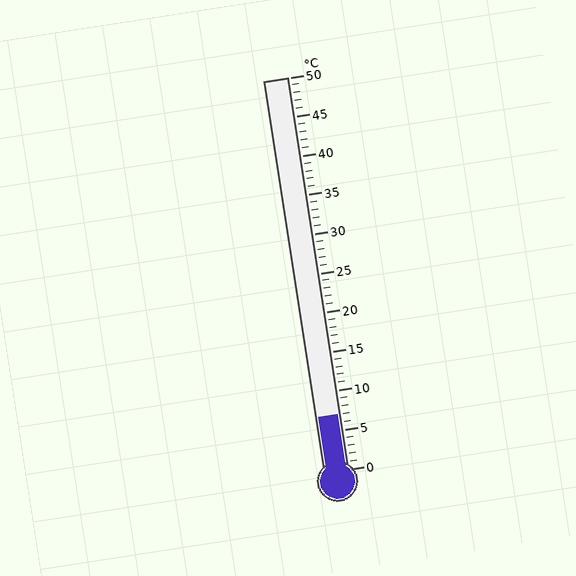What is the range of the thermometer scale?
The thermometer scale ranges from 0°C to 50°C.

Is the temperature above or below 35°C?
The temperature is below 35°C.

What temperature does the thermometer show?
The thermometer shows approximately 7°C.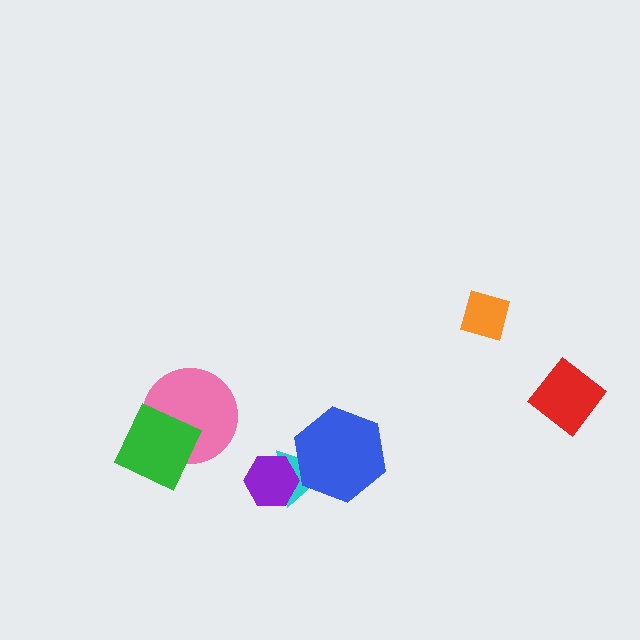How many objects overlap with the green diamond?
1 object overlaps with the green diamond.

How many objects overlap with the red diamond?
0 objects overlap with the red diamond.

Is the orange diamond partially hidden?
No, no other shape covers it.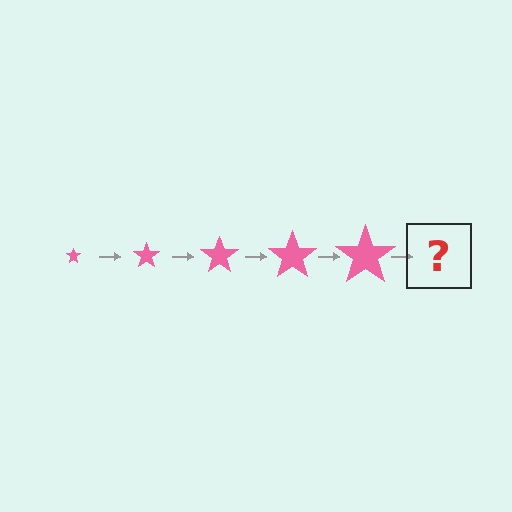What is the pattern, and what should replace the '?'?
The pattern is that the star gets progressively larger each step. The '?' should be a pink star, larger than the previous one.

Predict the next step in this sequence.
The next step is a pink star, larger than the previous one.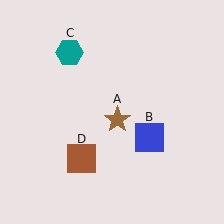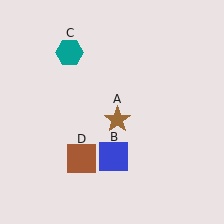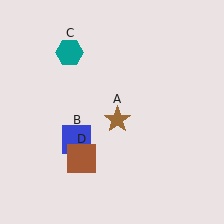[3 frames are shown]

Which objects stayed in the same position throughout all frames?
Brown star (object A) and teal hexagon (object C) and brown square (object D) remained stationary.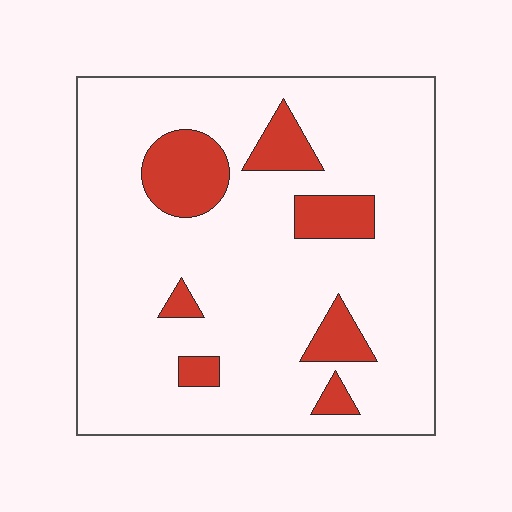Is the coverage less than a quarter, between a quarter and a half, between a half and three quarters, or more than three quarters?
Less than a quarter.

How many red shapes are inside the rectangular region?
7.